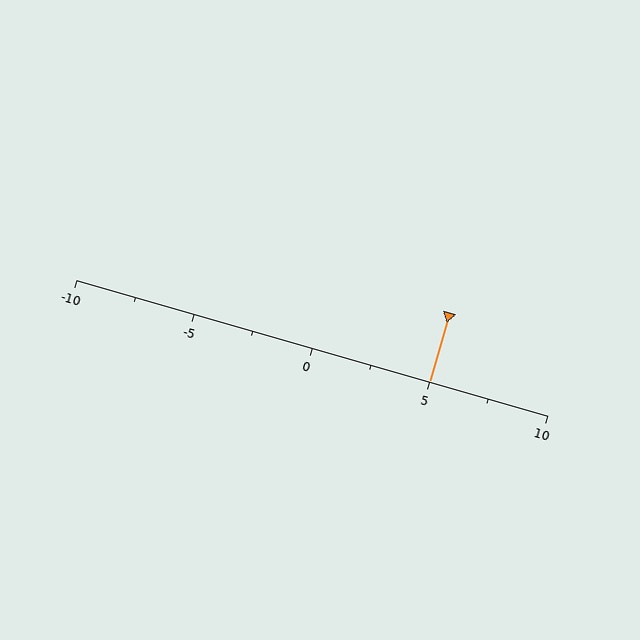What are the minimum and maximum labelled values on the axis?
The axis runs from -10 to 10.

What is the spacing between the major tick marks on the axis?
The major ticks are spaced 5 apart.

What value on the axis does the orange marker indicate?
The marker indicates approximately 5.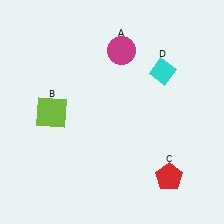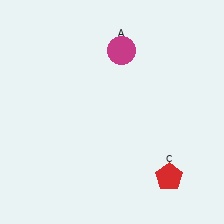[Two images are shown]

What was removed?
The lime square (B), the cyan diamond (D) were removed in Image 2.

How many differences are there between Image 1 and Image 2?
There are 2 differences between the two images.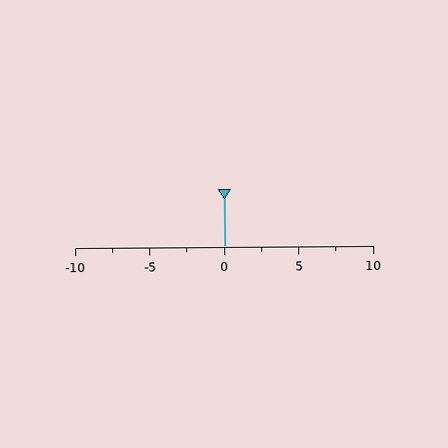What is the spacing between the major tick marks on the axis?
The major ticks are spaced 5 apart.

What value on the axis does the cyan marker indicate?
The marker indicates approximately 0.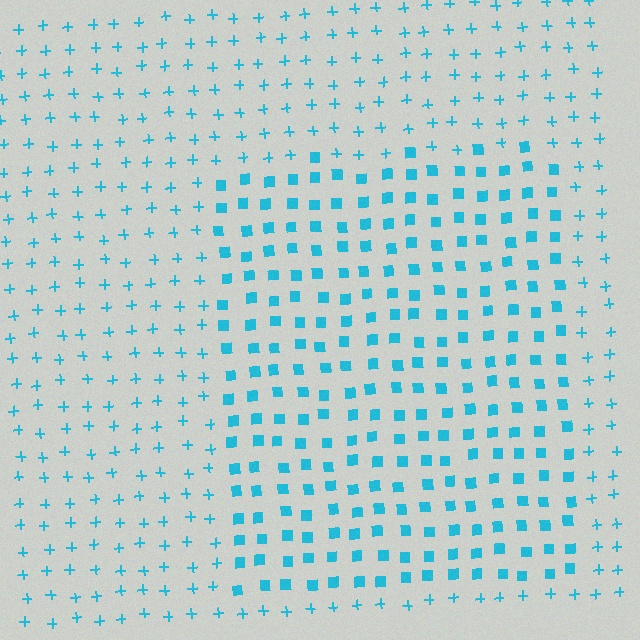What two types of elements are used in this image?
The image uses squares inside the rectangle region and plus signs outside it.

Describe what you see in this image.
The image is filled with small cyan elements arranged in a uniform grid. A rectangle-shaped region contains squares, while the surrounding area contains plus signs. The boundary is defined purely by the change in element shape.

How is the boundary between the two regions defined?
The boundary is defined by a change in element shape: squares inside vs. plus signs outside. All elements share the same color and spacing.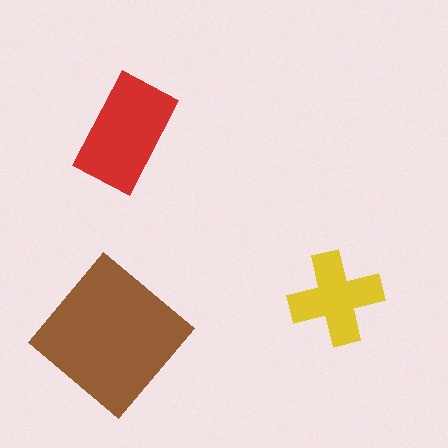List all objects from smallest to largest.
The yellow cross, the red rectangle, the brown diamond.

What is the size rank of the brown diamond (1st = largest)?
1st.